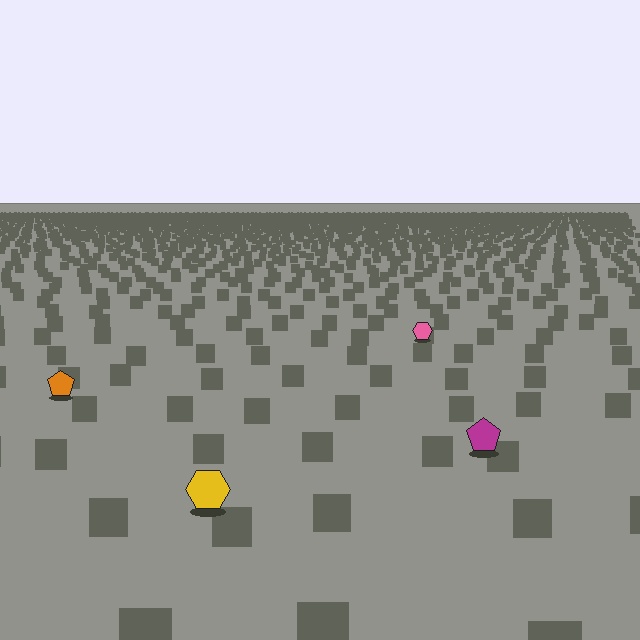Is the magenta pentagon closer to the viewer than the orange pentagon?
Yes. The magenta pentagon is closer — you can tell from the texture gradient: the ground texture is coarser near it.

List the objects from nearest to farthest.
From nearest to farthest: the yellow hexagon, the magenta pentagon, the orange pentagon, the pink hexagon.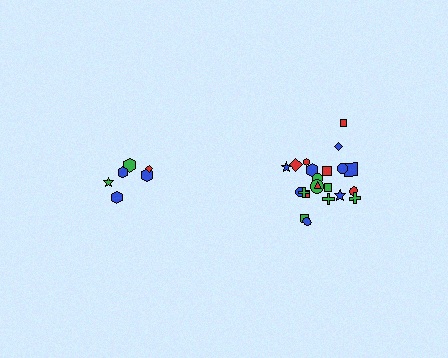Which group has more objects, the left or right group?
The right group.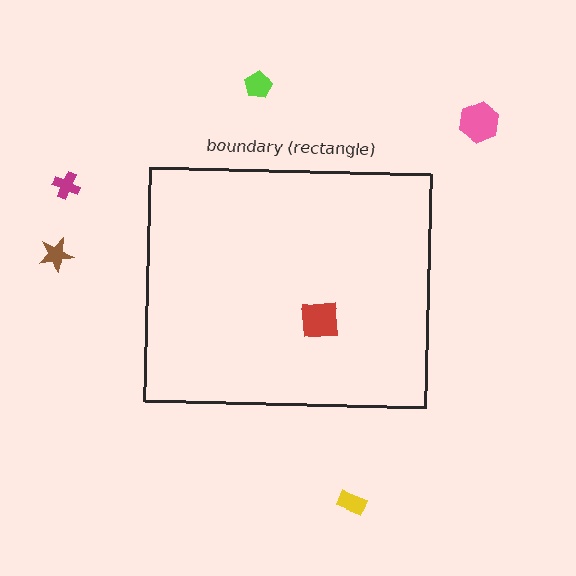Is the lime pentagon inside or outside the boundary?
Outside.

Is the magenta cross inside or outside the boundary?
Outside.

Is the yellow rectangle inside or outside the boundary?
Outside.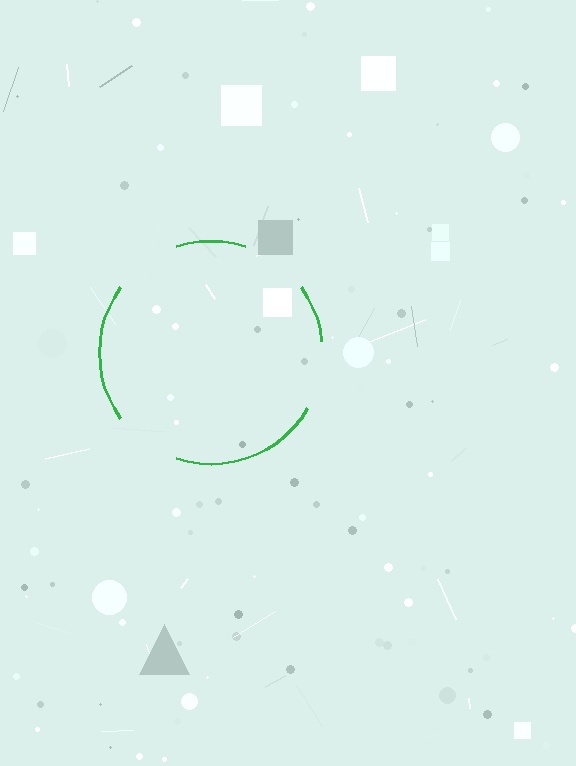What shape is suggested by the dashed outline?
The dashed outline suggests a circle.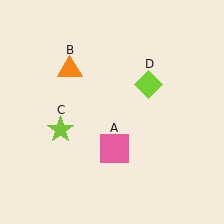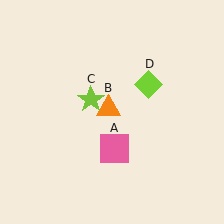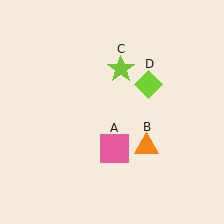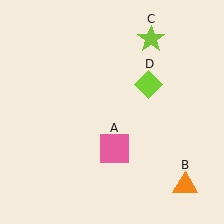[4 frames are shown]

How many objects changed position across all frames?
2 objects changed position: orange triangle (object B), lime star (object C).